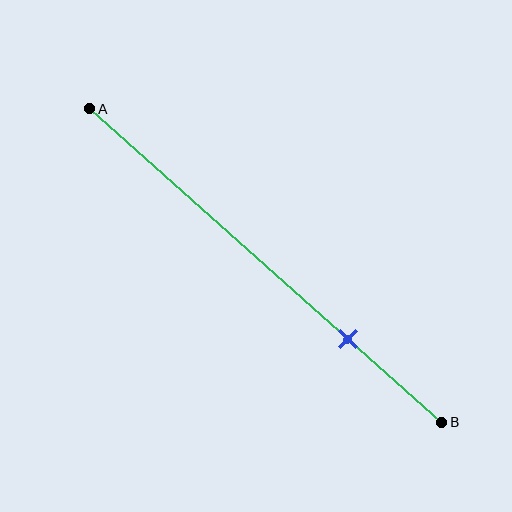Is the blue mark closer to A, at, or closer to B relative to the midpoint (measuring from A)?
The blue mark is closer to point B than the midpoint of segment AB.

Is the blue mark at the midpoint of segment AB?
No, the mark is at about 75% from A, not at the 50% midpoint.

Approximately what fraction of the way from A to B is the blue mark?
The blue mark is approximately 75% of the way from A to B.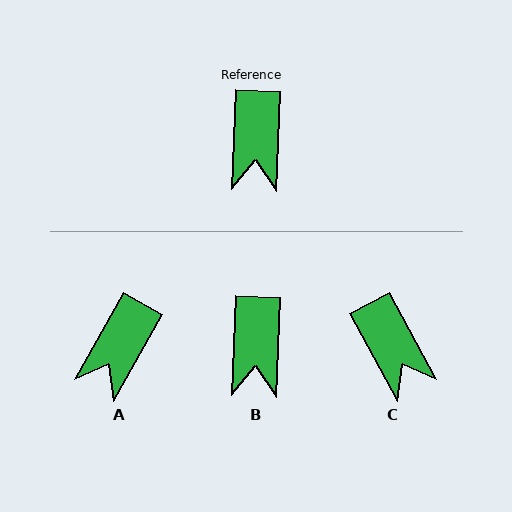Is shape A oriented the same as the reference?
No, it is off by about 27 degrees.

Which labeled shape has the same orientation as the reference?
B.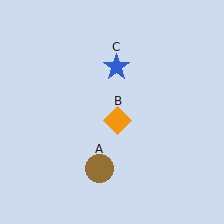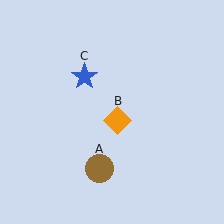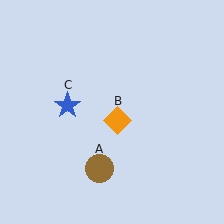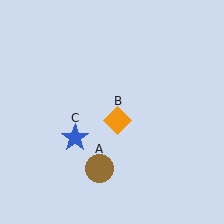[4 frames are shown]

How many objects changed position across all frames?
1 object changed position: blue star (object C).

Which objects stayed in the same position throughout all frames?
Brown circle (object A) and orange diamond (object B) remained stationary.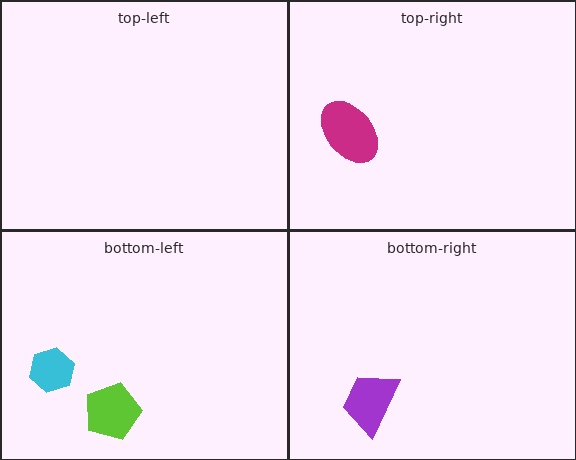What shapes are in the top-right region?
The magenta ellipse.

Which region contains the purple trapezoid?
The bottom-right region.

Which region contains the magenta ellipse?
The top-right region.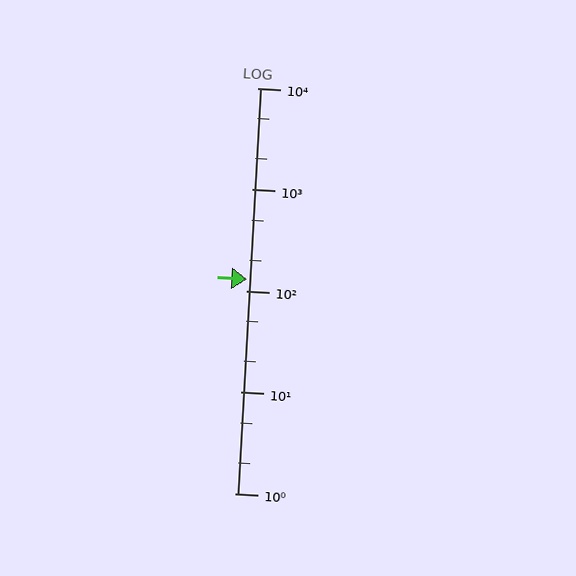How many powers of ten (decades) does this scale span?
The scale spans 4 decades, from 1 to 10000.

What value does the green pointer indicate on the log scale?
The pointer indicates approximately 130.